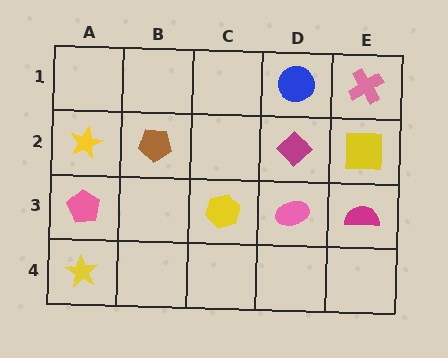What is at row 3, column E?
A magenta semicircle.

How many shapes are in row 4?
1 shape.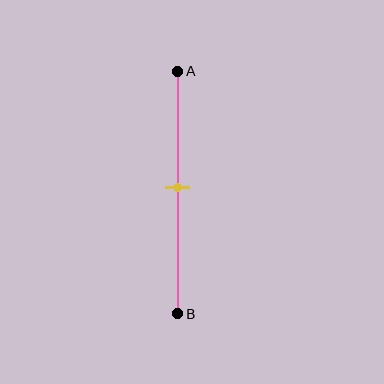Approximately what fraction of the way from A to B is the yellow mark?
The yellow mark is approximately 50% of the way from A to B.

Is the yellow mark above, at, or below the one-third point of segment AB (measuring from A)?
The yellow mark is below the one-third point of segment AB.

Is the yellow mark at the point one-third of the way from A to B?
No, the mark is at about 50% from A, not at the 33% one-third point.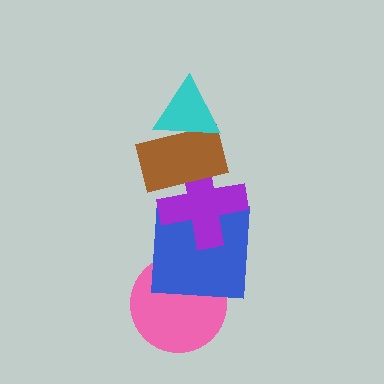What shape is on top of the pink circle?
The blue square is on top of the pink circle.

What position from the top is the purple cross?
The purple cross is 3rd from the top.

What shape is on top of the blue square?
The purple cross is on top of the blue square.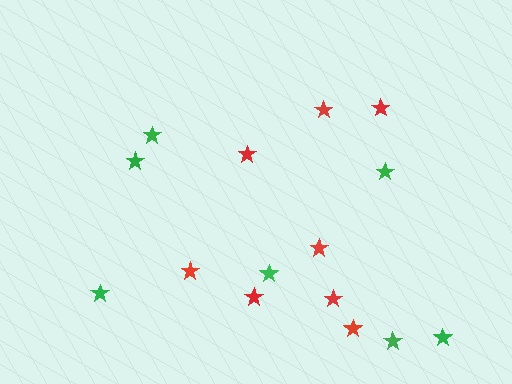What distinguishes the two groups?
There are 2 groups: one group of green stars (7) and one group of red stars (8).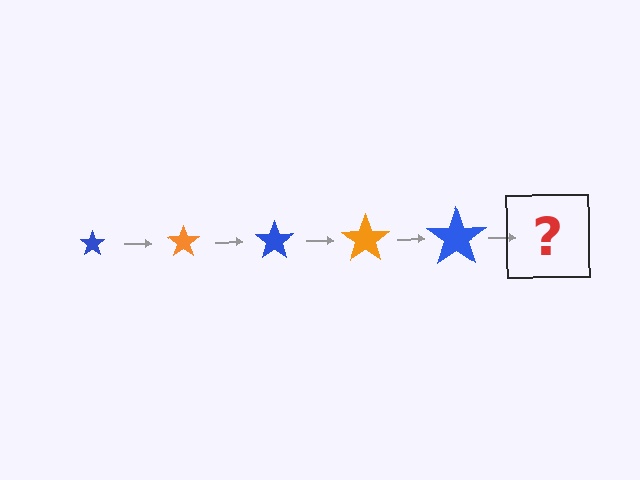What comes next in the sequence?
The next element should be an orange star, larger than the previous one.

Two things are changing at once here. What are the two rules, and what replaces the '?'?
The two rules are that the star grows larger each step and the color cycles through blue and orange. The '?' should be an orange star, larger than the previous one.